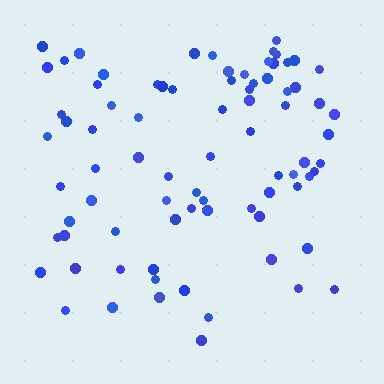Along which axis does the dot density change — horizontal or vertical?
Vertical.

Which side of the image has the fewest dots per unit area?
The bottom.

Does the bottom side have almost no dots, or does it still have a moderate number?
Still a moderate number, just noticeably fewer than the top.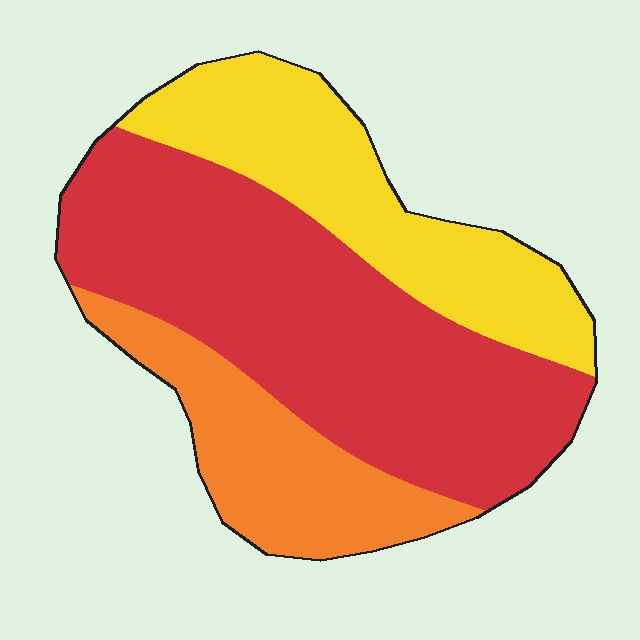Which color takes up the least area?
Orange, at roughly 20%.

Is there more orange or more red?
Red.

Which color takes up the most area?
Red, at roughly 50%.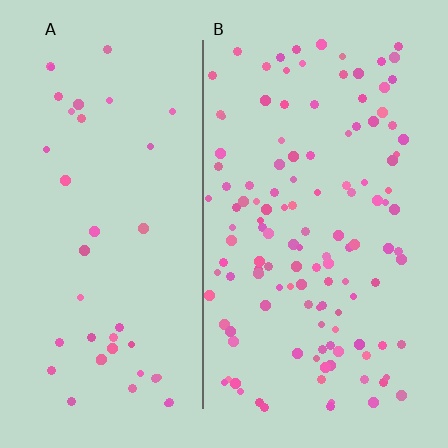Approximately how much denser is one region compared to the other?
Approximately 3.1× — region B over region A.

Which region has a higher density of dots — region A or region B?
B (the right).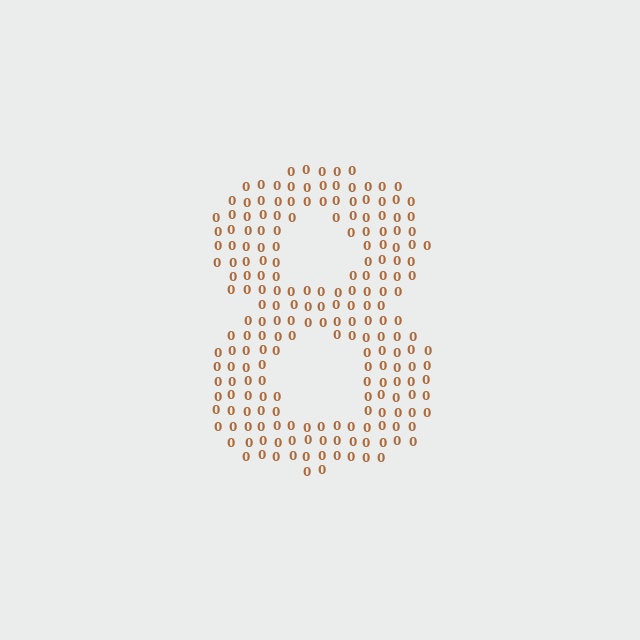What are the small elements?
The small elements are digit 0's.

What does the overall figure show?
The overall figure shows the digit 8.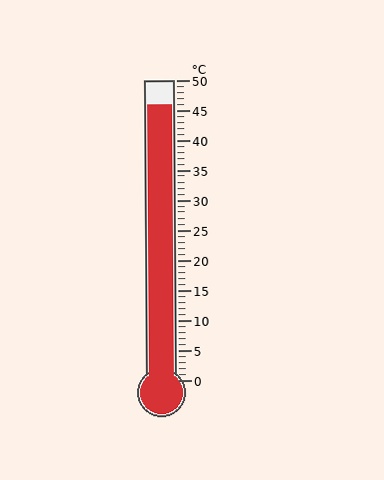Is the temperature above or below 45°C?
The temperature is above 45°C.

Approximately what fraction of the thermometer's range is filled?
The thermometer is filled to approximately 90% of its range.